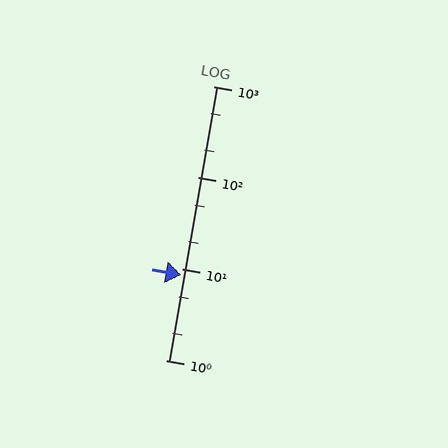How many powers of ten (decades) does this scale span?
The scale spans 3 decades, from 1 to 1000.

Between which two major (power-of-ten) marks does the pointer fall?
The pointer is between 1 and 10.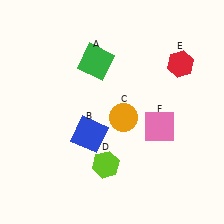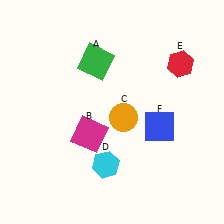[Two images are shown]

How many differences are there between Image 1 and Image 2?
There are 3 differences between the two images.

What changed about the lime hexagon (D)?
In Image 1, D is lime. In Image 2, it changed to cyan.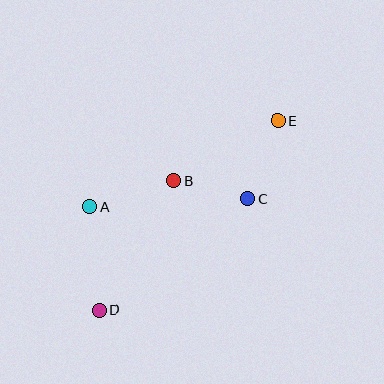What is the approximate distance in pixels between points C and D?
The distance between C and D is approximately 186 pixels.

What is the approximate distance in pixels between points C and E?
The distance between C and E is approximately 83 pixels.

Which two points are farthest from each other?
Points D and E are farthest from each other.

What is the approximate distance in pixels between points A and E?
The distance between A and E is approximately 207 pixels.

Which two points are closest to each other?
Points B and C are closest to each other.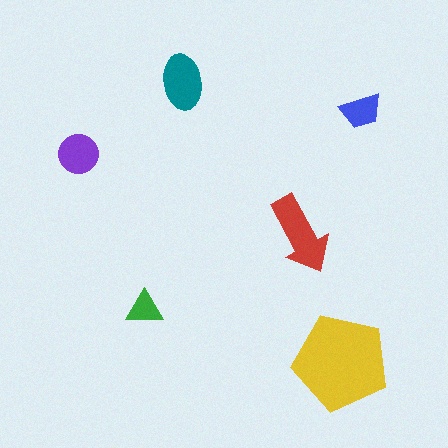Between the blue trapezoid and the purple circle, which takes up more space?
The purple circle.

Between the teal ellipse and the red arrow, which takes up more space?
The red arrow.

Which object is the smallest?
The green triangle.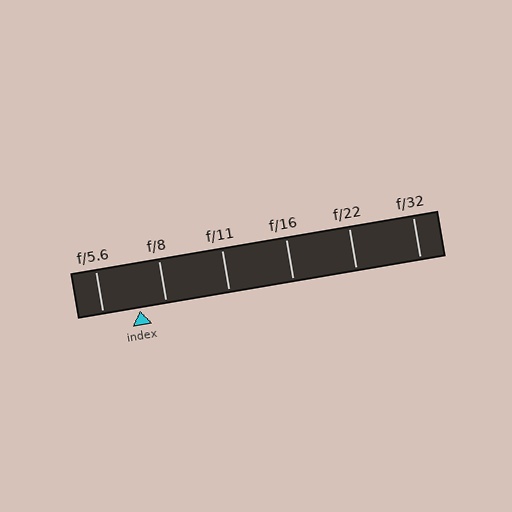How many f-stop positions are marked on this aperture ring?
There are 6 f-stop positions marked.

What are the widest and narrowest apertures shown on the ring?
The widest aperture shown is f/5.6 and the narrowest is f/32.